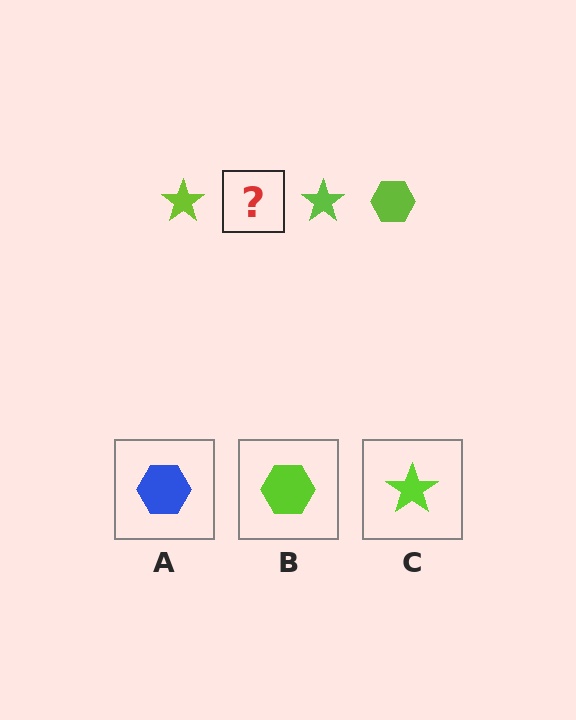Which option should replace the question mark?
Option B.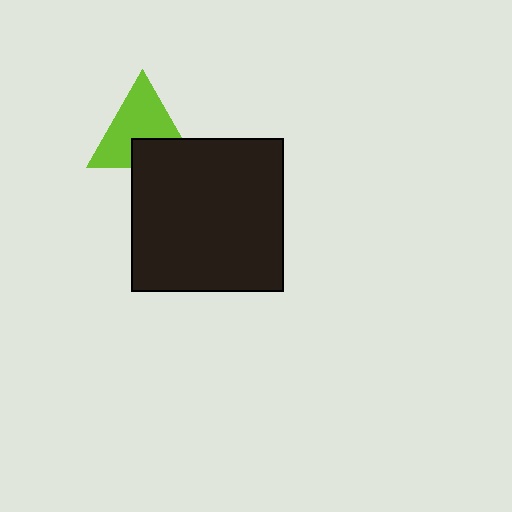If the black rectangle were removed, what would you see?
You would see the complete lime triangle.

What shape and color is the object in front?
The object in front is a black rectangle.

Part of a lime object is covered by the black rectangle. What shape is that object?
It is a triangle.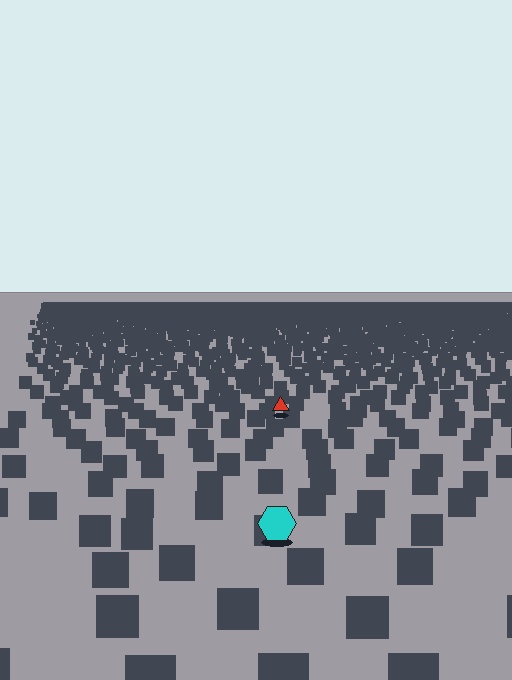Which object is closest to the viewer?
The cyan hexagon is closest. The texture marks near it are larger and more spread out.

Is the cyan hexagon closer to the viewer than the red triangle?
Yes. The cyan hexagon is closer — you can tell from the texture gradient: the ground texture is coarser near it.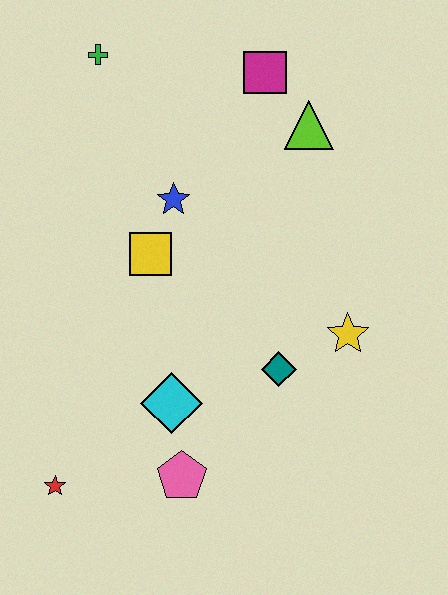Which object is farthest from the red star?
The magenta square is farthest from the red star.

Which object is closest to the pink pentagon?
The cyan diamond is closest to the pink pentagon.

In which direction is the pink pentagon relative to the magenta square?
The pink pentagon is below the magenta square.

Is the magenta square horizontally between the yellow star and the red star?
Yes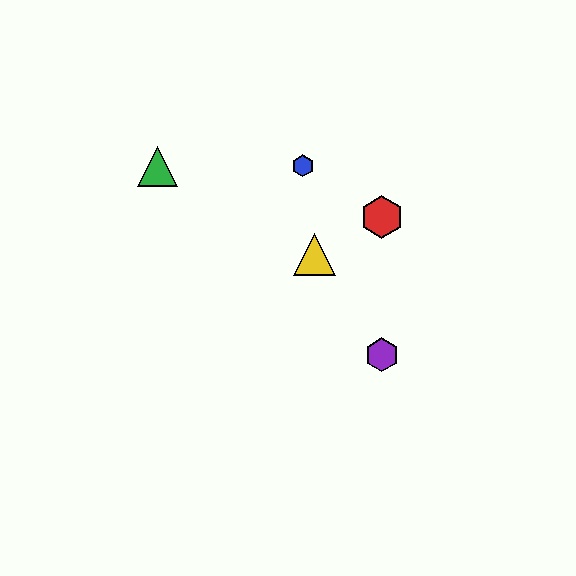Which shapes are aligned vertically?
The red hexagon, the purple hexagon are aligned vertically.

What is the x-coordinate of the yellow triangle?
The yellow triangle is at x≈315.